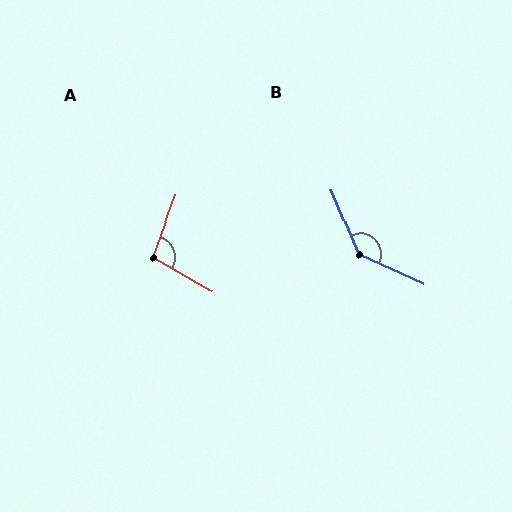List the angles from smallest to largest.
A (100°), B (138°).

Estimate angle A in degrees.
Approximately 100 degrees.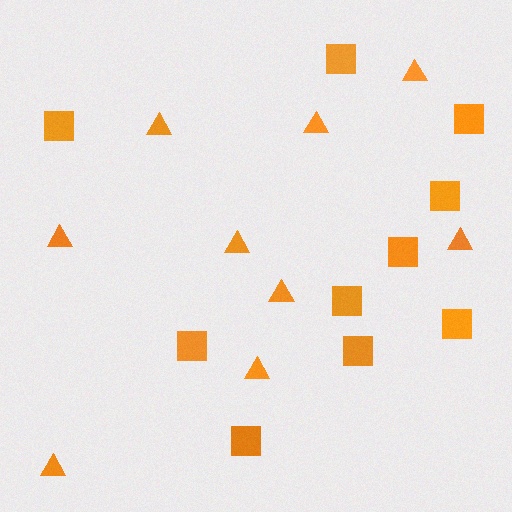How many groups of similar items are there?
There are 2 groups: one group of squares (10) and one group of triangles (9).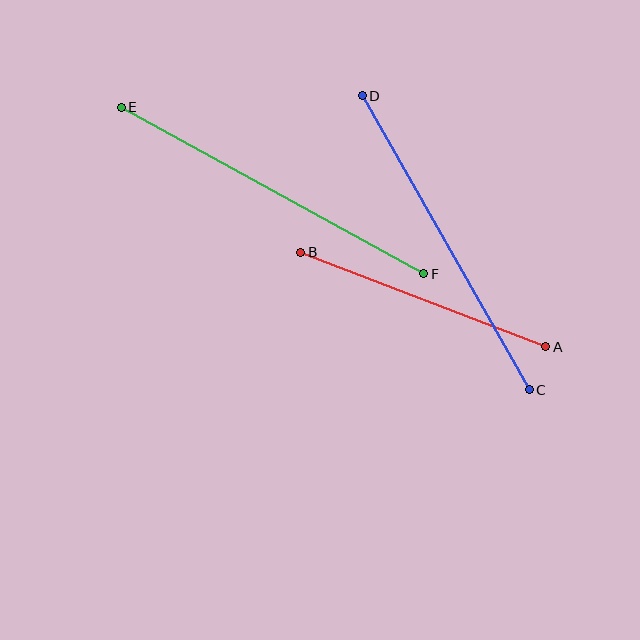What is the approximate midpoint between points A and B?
The midpoint is at approximately (423, 299) pixels.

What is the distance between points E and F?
The distance is approximately 345 pixels.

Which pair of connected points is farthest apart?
Points E and F are farthest apart.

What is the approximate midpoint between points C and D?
The midpoint is at approximately (446, 243) pixels.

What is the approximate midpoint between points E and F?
The midpoint is at approximately (273, 190) pixels.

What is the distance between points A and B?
The distance is approximately 263 pixels.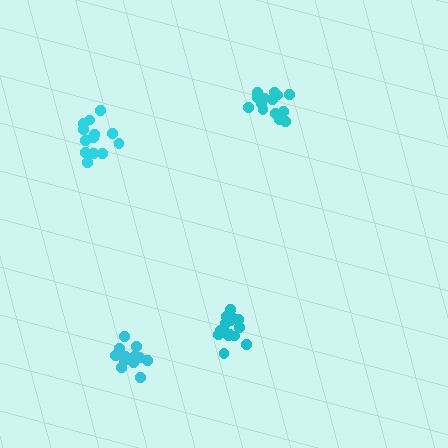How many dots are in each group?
Group 1: 13 dots, Group 2: 15 dots, Group 3: 14 dots, Group 4: 13 dots (55 total).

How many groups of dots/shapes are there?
There are 4 groups.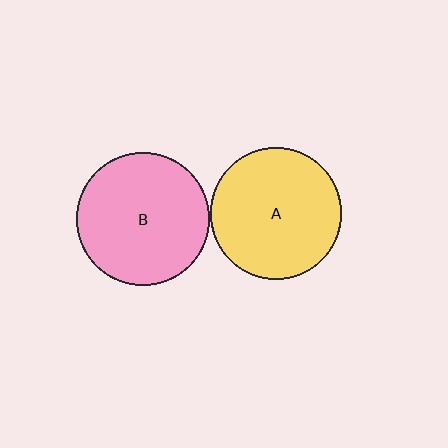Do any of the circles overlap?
No, none of the circles overlap.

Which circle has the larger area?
Circle B (pink).